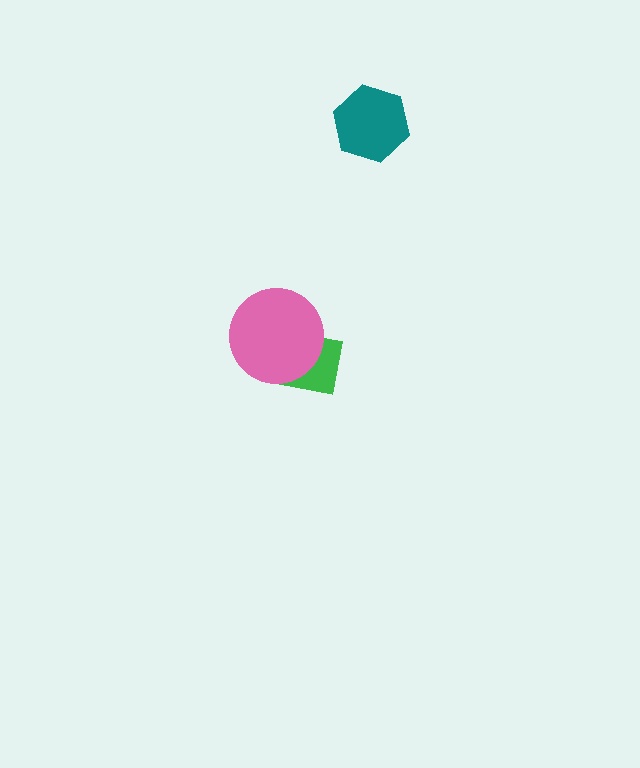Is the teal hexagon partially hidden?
No, no other shape covers it.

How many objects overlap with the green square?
1 object overlaps with the green square.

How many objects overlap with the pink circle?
1 object overlaps with the pink circle.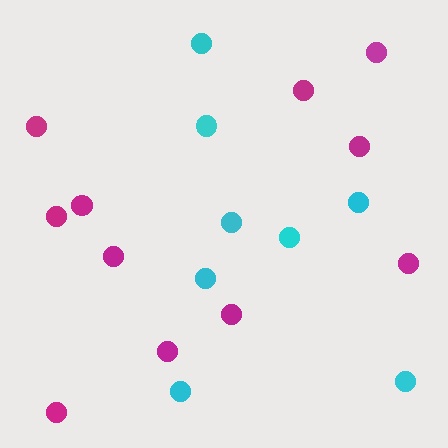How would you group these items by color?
There are 2 groups: one group of magenta circles (11) and one group of cyan circles (8).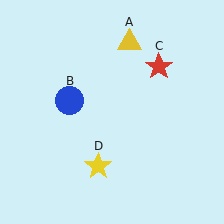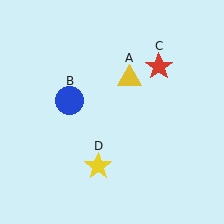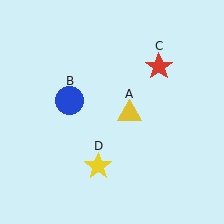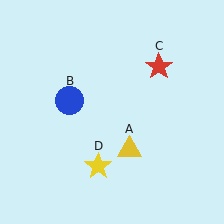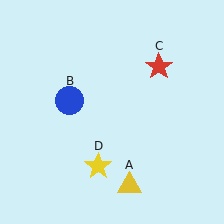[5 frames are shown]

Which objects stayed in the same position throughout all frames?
Blue circle (object B) and red star (object C) and yellow star (object D) remained stationary.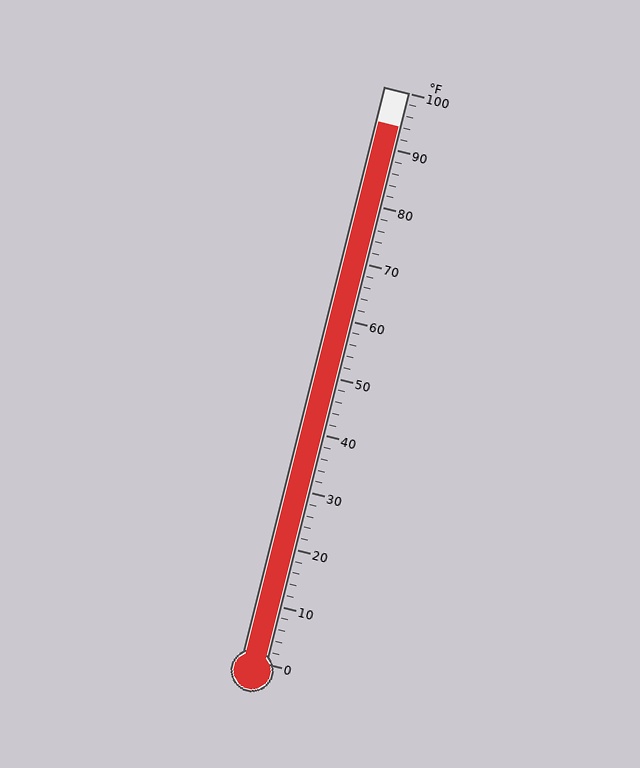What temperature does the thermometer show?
The thermometer shows approximately 94°F.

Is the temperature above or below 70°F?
The temperature is above 70°F.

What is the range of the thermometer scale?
The thermometer scale ranges from 0°F to 100°F.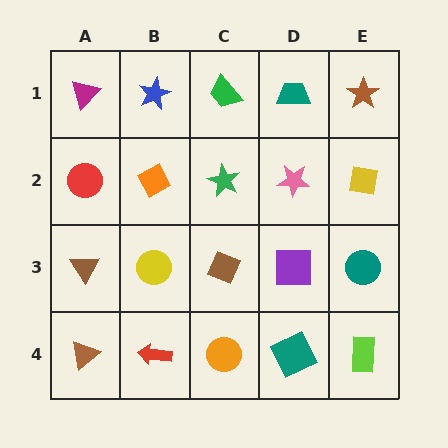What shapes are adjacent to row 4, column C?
A brown diamond (row 3, column C), a red arrow (row 4, column B), a teal square (row 4, column D).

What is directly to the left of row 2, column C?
An orange diamond.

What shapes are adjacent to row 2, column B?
A blue star (row 1, column B), a yellow circle (row 3, column B), a red circle (row 2, column A), a green star (row 2, column C).